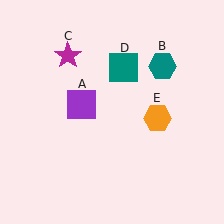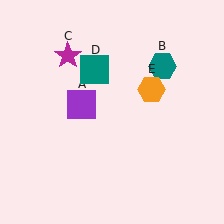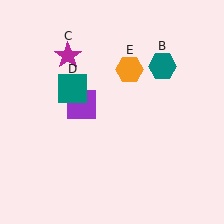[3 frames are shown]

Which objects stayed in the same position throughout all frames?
Purple square (object A) and teal hexagon (object B) and magenta star (object C) remained stationary.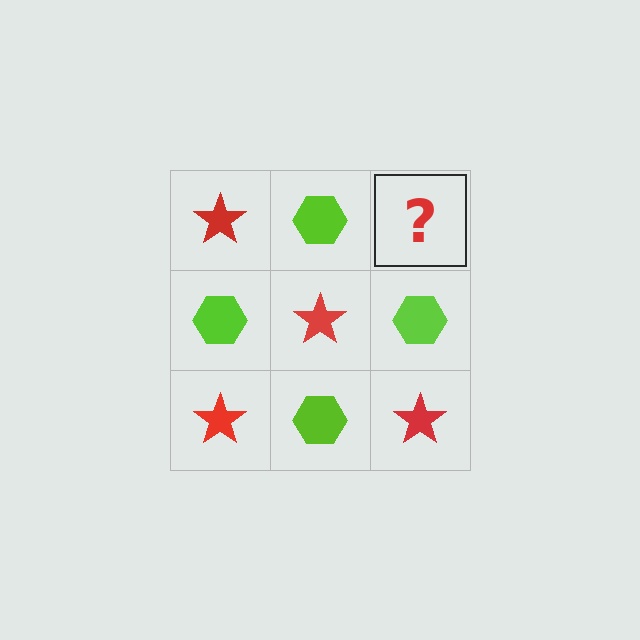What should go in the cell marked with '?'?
The missing cell should contain a red star.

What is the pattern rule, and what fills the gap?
The rule is that it alternates red star and lime hexagon in a checkerboard pattern. The gap should be filled with a red star.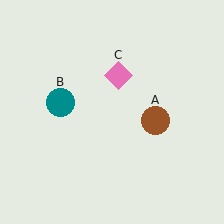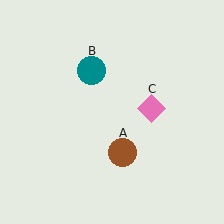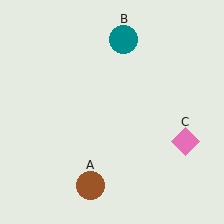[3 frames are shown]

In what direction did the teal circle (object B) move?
The teal circle (object B) moved up and to the right.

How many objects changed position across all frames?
3 objects changed position: brown circle (object A), teal circle (object B), pink diamond (object C).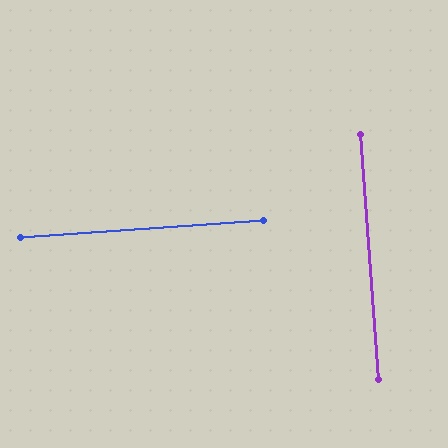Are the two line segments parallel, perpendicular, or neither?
Perpendicular — they meet at approximately 90°.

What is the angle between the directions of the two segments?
Approximately 90 degrees.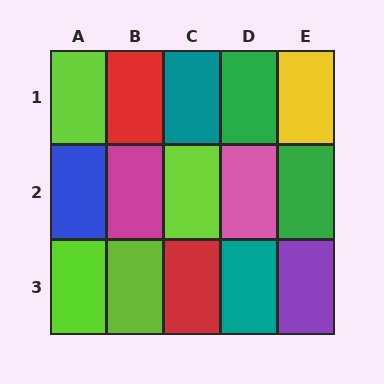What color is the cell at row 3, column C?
Red.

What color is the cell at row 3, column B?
Lime.